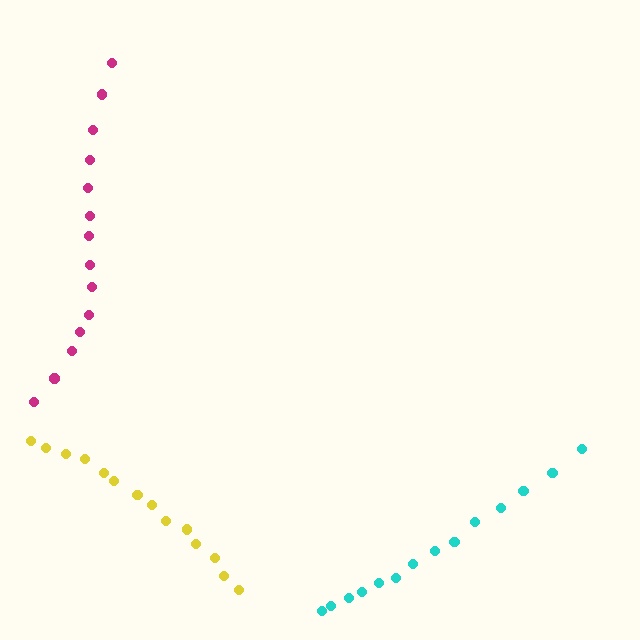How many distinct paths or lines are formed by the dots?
There are 3 distinct paths.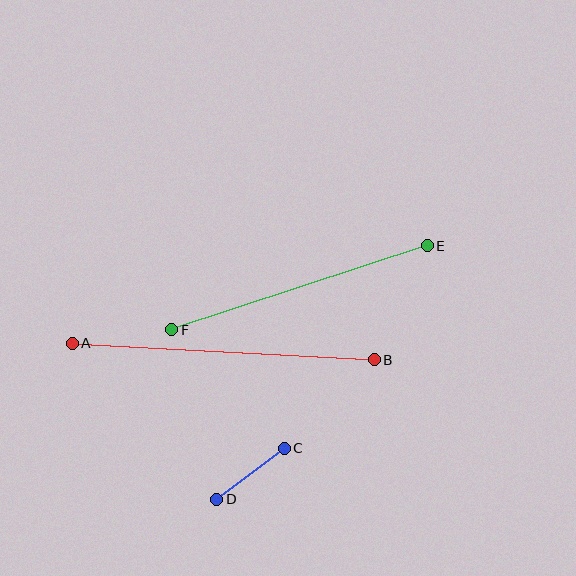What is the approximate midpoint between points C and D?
The midpoint is at approximately (251, 474) pixels.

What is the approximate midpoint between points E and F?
The midpoint is at approximately (299, 288) pixels.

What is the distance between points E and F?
The distance is approximately 269 pixels.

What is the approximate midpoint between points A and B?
The midpoint is at approximately (223, 351) pixels.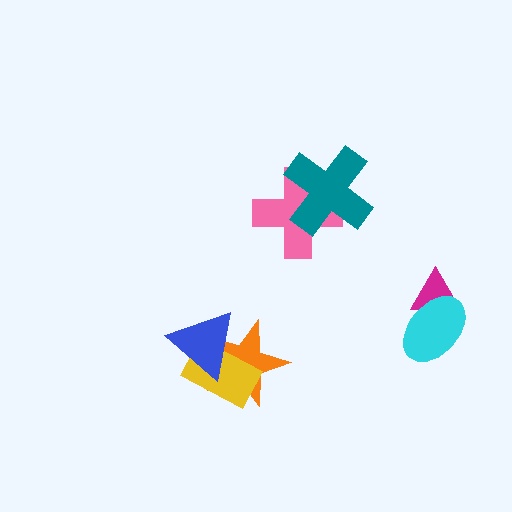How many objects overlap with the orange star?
2 objects overlap with the orange star.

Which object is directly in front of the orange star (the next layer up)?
The yellow rectangle is directly in front of the orange star.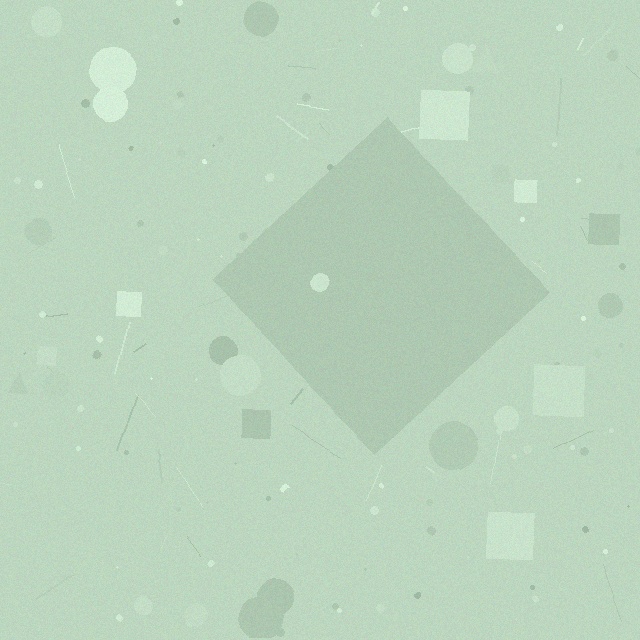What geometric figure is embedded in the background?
A diamond is embedded in the background.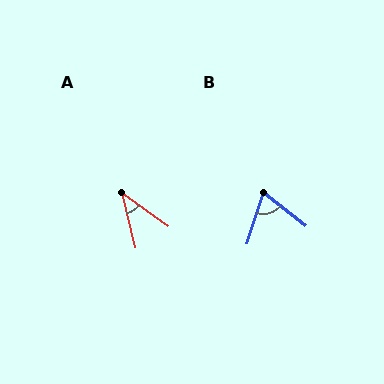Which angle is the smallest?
A, at approximately 40 degrees.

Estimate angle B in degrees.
Approximately 69 degrees.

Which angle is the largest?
B, at approximately 69 degrees.